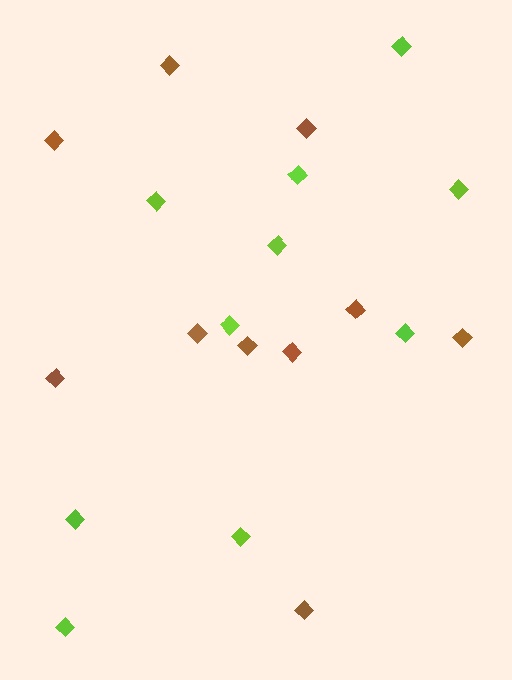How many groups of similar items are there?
There are 2 groups: one group of lime diamonds (10) and one group of brown diamonds (10).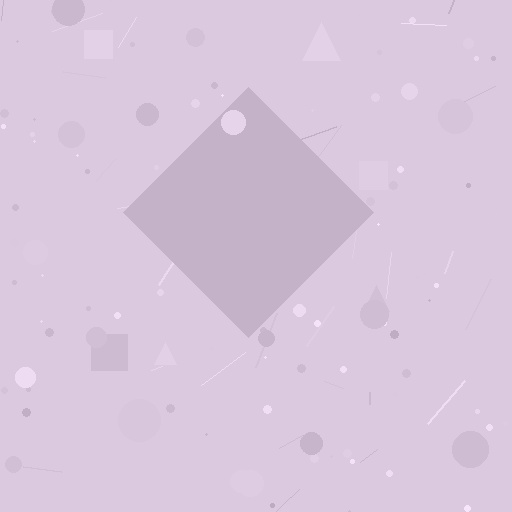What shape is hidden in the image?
A diamond is hidden in the image.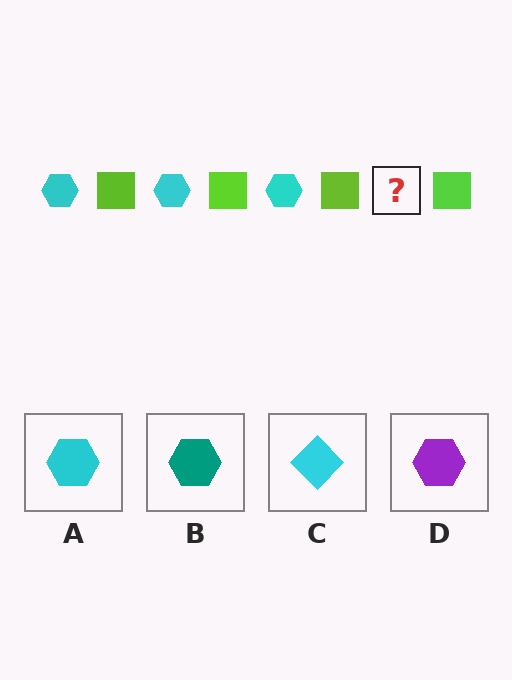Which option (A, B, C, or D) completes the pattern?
A.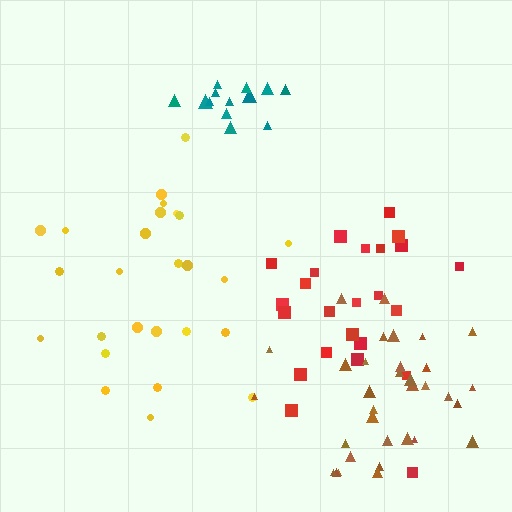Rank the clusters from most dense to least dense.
teal, brown, red, yellow.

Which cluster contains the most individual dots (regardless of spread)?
Brown (34).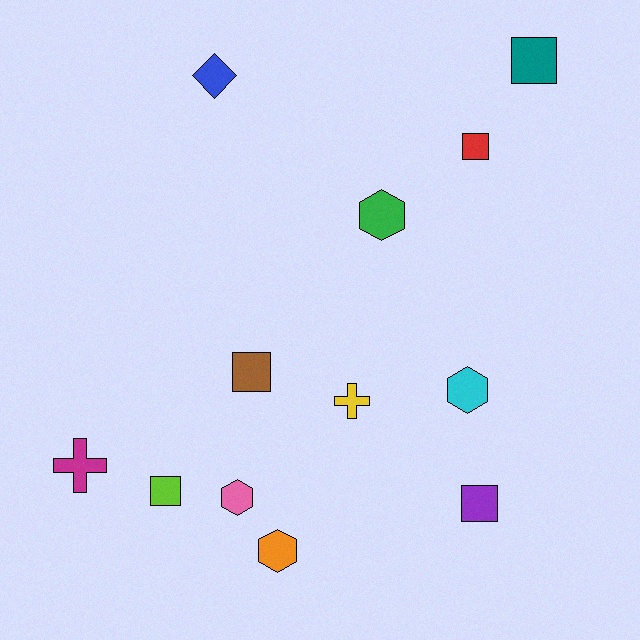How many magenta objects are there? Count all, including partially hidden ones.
There is 1 magenta object.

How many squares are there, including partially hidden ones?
There are 5 squares.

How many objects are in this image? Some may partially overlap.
There are 12 objects.